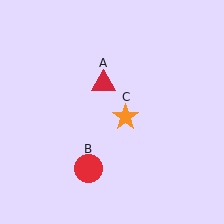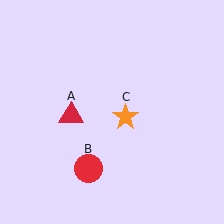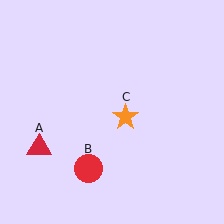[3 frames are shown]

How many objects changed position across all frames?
1 object changed position: red triangle (object A).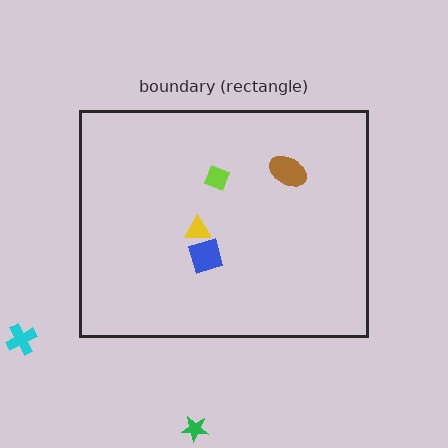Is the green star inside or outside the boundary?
Outside.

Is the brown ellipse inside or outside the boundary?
Inside.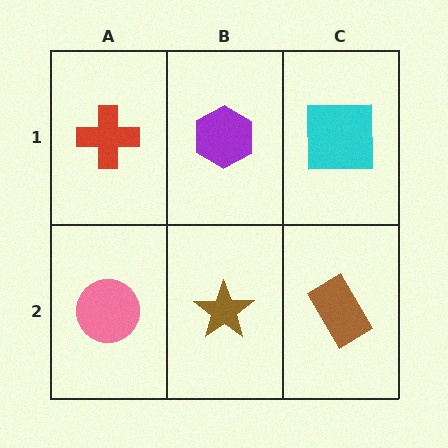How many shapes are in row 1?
3 shapes.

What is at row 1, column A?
A red cross.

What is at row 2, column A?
A pink circle.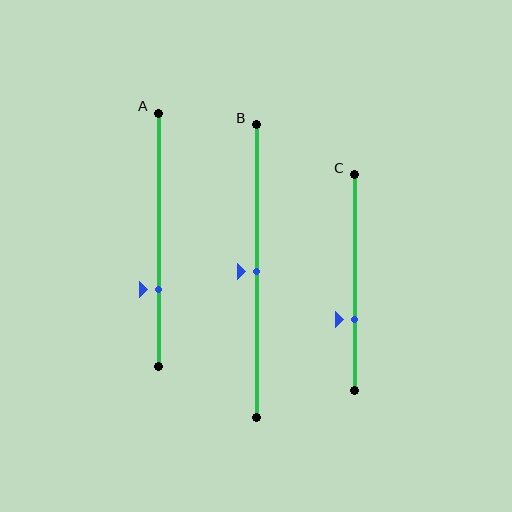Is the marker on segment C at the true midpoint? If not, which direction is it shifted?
No, the marker on segment C is shifted downward by about 17% of the segment length.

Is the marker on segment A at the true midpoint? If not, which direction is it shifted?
No, the marker on segment A is shifted downward by about 19% of the segment length.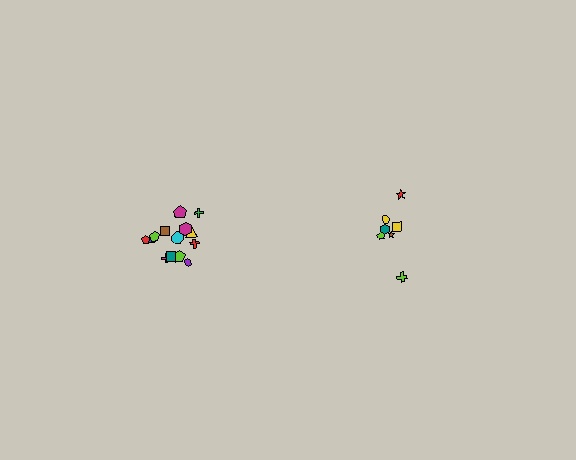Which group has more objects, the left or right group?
The left group.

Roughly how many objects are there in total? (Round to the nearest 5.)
Roughly 20 objects in total.